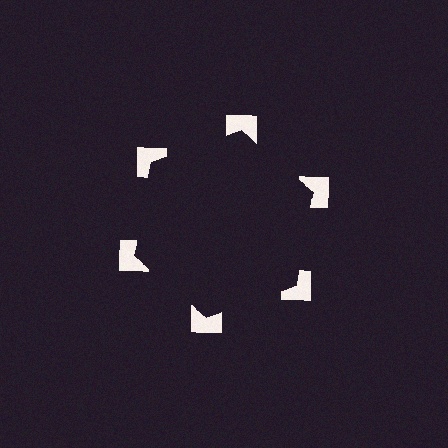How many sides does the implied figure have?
6 sides.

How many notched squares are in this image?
There are 6 — one at each vertex of the illusory hexagon.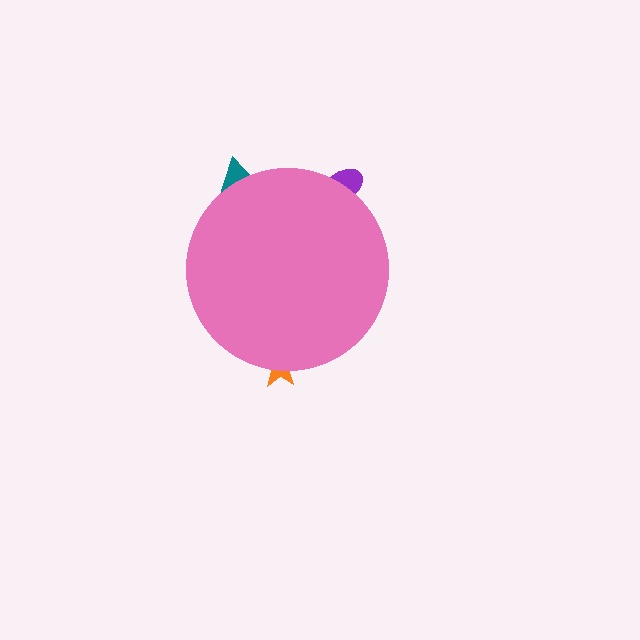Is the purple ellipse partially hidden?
Yes, the purple ellipse is partially hidden behind the pink circle.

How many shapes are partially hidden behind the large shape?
3 shapes are partially hidden.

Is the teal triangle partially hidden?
Yes, the teal triangle is partially hidden behind the pink circle.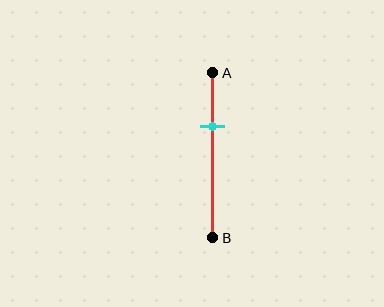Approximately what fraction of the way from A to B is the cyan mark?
The cyan mark is approximately 30% of the way from A to B.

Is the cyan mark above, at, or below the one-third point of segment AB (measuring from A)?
The cyan mark is approximately at the one-third point of segment AB.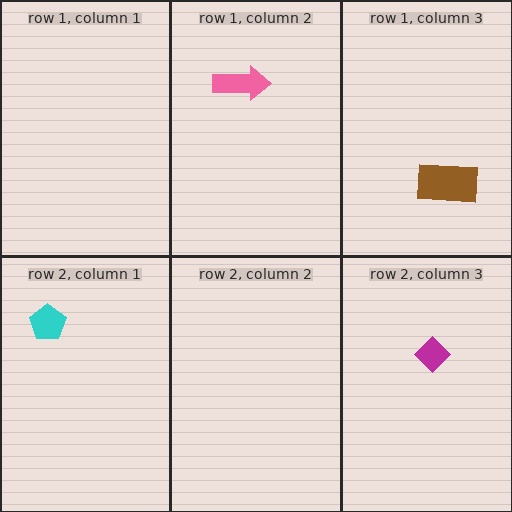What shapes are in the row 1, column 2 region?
The pink arrow.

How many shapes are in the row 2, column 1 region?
1.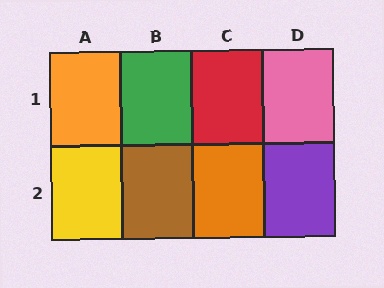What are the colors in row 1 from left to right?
Orange, green, red, pink.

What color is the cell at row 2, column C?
Orange.